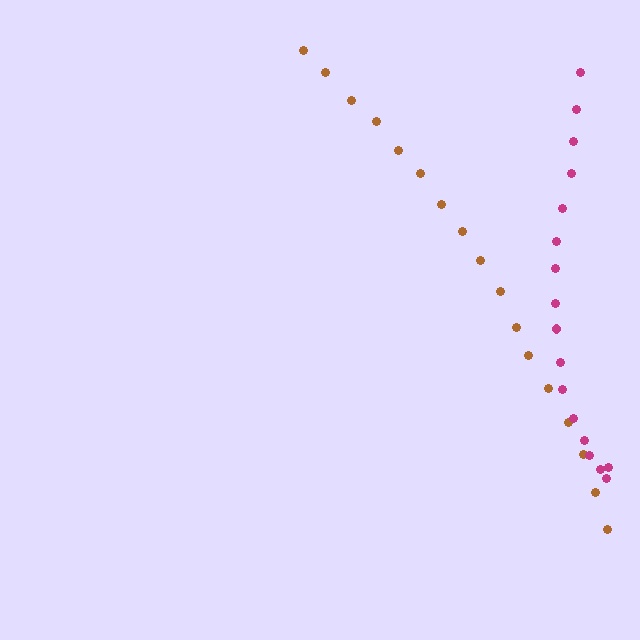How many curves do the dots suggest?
There are 2 distinct paths.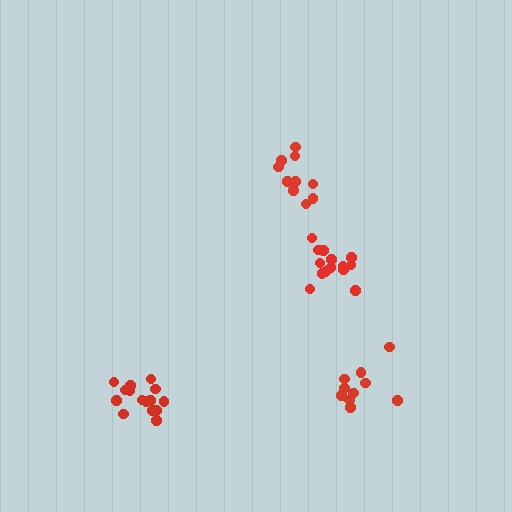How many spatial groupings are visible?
There are 4 spatial groupings.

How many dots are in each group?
Group 1: 15 dots, Group 2: 10 dots, Group 3: 10 dots, Group 4: 15 dots (50 total).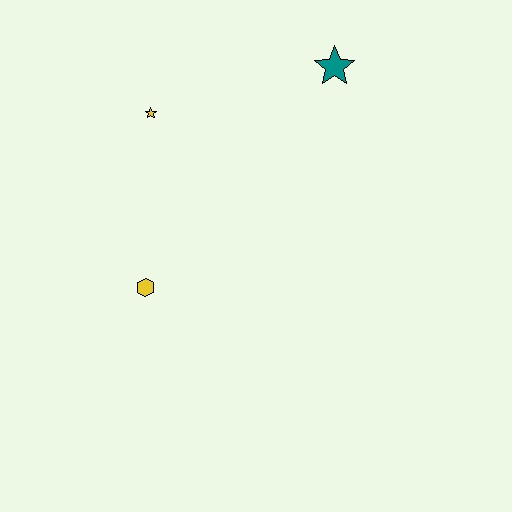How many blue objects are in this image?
There are no blue objects.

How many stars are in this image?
There are 2 stars.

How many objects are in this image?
There are 3 objects.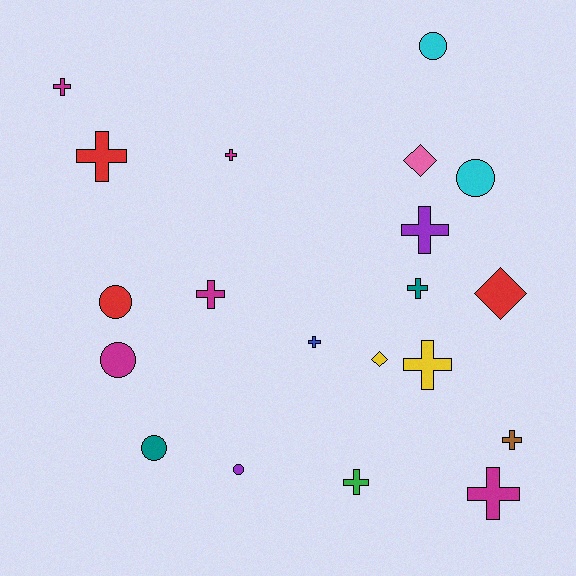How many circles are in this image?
There are 6 circles.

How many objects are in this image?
There are 20 objects.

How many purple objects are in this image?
There are 2 purple objects.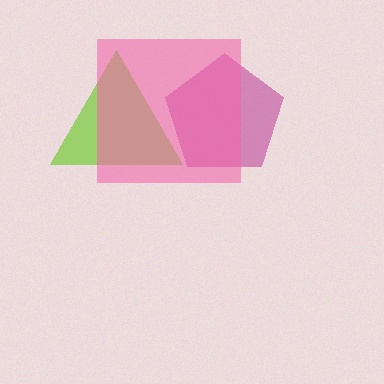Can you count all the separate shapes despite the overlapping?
Yes, there are 3 separate shapes.